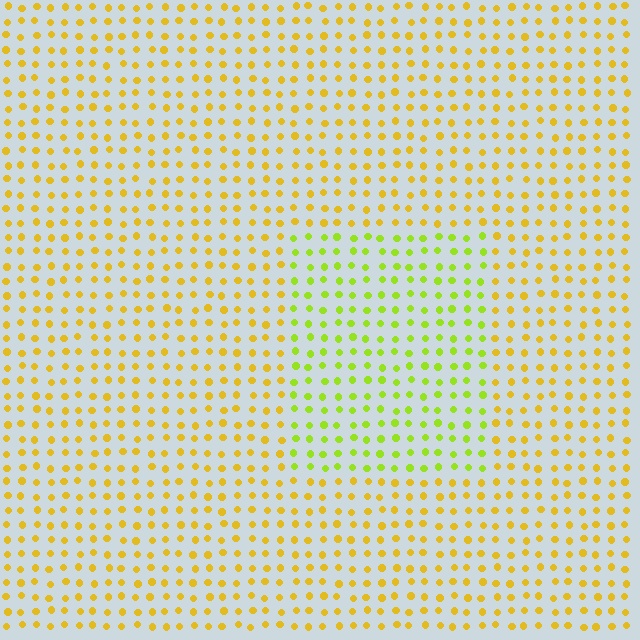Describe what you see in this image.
The image is filled with small yellow elements in a uniform arrangement. A rectangle-shaped region is visible where the elements are tinted to a slightly different hue, forming a subtle color boundary.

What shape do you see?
I see a rectangle.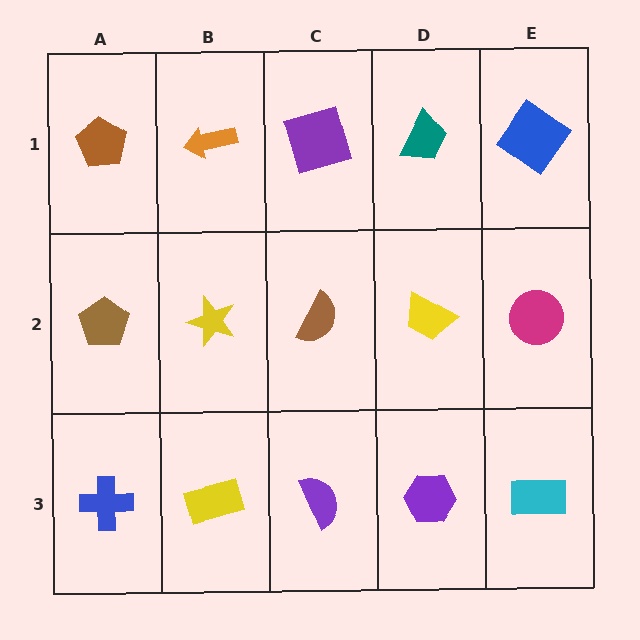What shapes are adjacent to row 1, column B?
A yellow star (row 2, column B), a brown pentagon (row 1, column A), a purple square (row 1, column C).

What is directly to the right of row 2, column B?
A brown semicircle.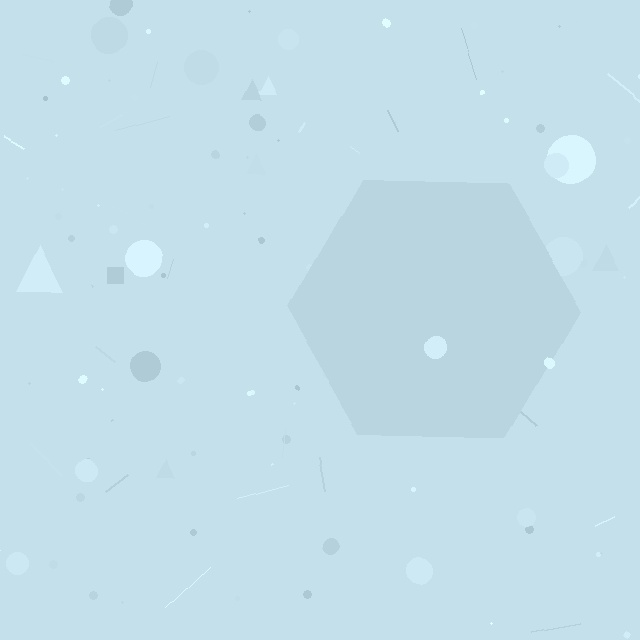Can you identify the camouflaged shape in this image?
The camouflaged shape is a hexagon.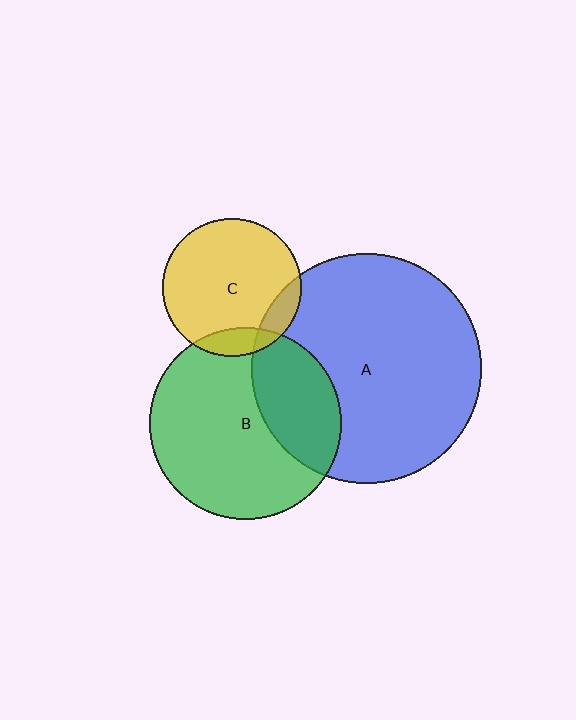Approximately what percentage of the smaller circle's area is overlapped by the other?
Approximately 10%.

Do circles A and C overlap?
Yes.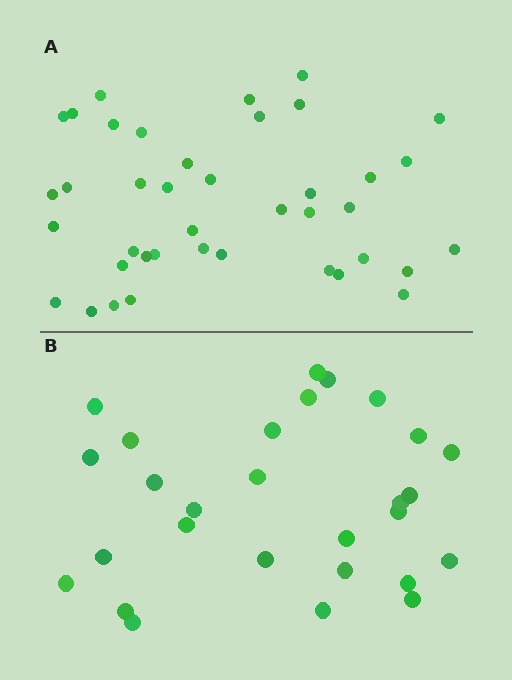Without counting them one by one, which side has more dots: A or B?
Region A (the top region) has more dots.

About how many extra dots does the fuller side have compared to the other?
Region A has roughly 12 or so more dots than region B.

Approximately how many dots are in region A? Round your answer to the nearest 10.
About 40 dots.